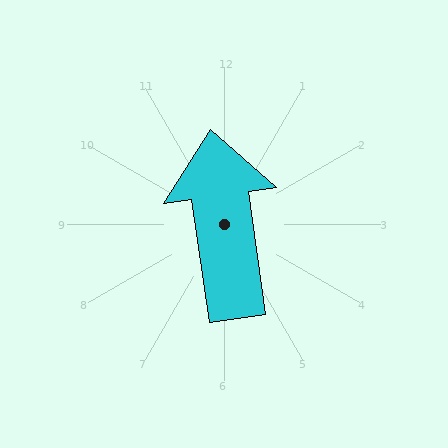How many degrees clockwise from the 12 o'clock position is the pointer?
Approximately 352 degrees.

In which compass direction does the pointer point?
North.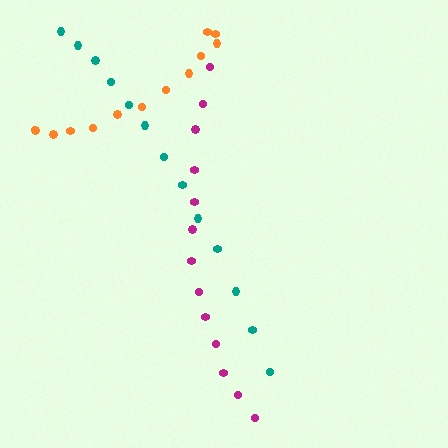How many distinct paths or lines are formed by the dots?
There are 3 distinct paths.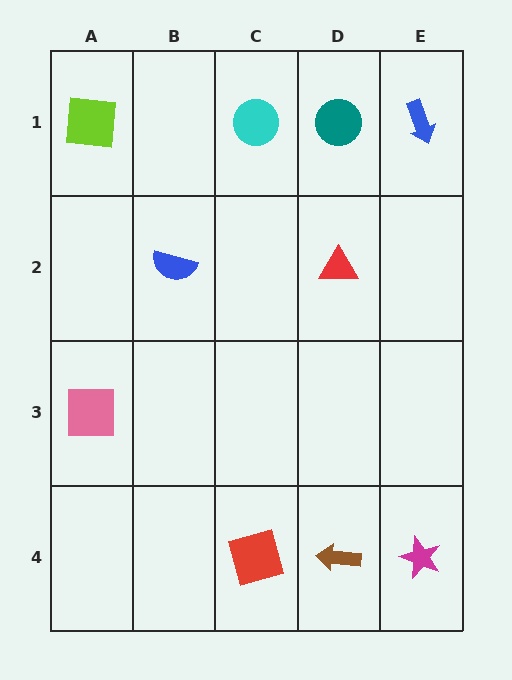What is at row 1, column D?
A teal circle.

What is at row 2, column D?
A red triangle.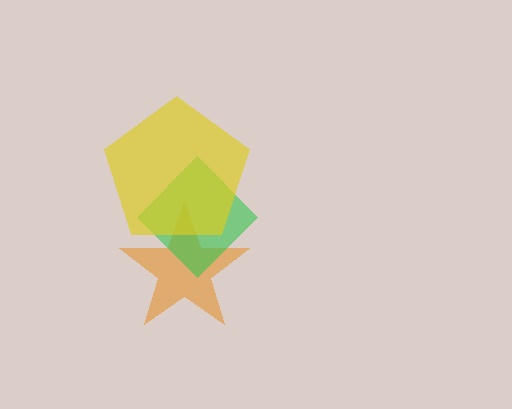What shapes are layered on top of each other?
The layered shapes are: an orange star, a green diamond, a yellow pentagon.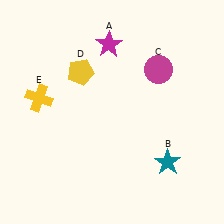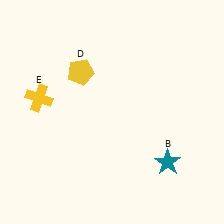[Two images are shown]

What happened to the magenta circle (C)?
The magenta circle (C) was removed in Image 2. It was in the top-right area of Image 1.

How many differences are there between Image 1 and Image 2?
There are 2 differences between the two images.